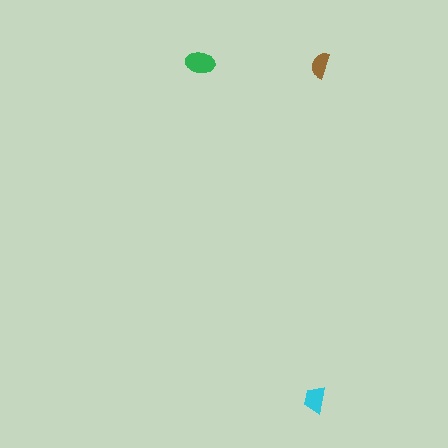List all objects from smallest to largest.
The brown semicircle, the cyan trapezoid, the green ellipse.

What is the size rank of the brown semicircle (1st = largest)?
3rd.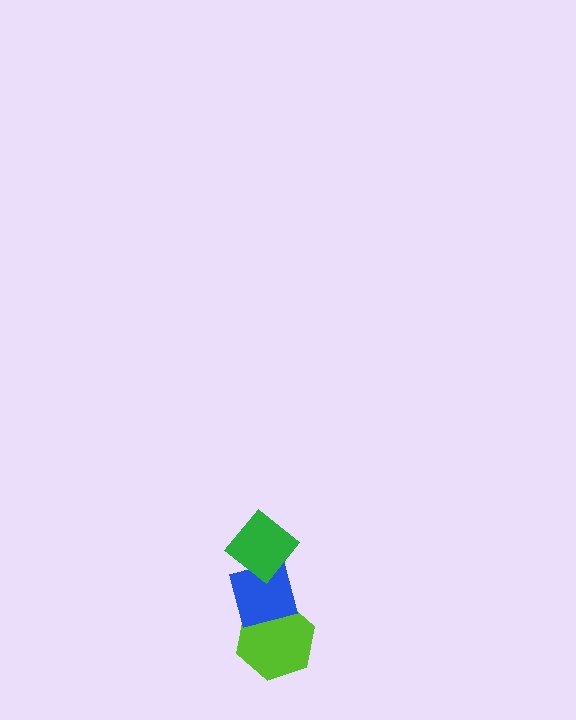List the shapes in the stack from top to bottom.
From top to bottom: the green diamond, the blue square, the lime hexagon.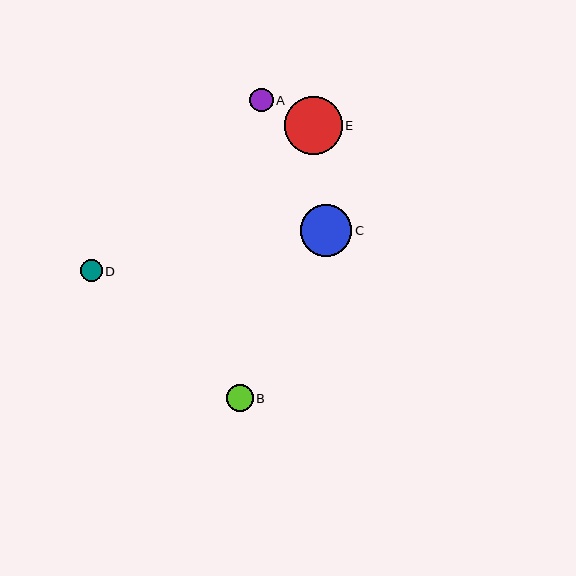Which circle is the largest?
Circle E is the largest with a size of approximately 58 pixels.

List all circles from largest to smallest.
From largest to smallest: E, C, B, A, D.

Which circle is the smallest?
Circle D is the smallest with a size of approximately 21 pixels.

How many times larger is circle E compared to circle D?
Circle E is approximately 2.7 times the size of circle D.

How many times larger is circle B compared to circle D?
Circle B is approximately 1.2 times the size of circle D.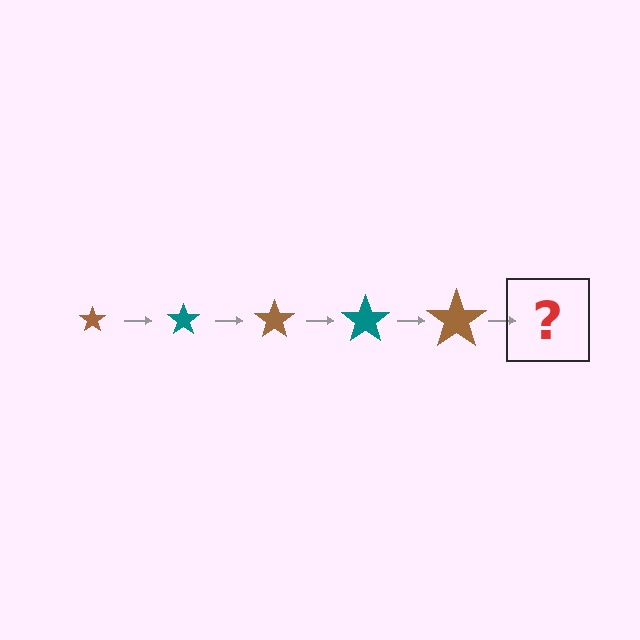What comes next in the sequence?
The next element should be a teal star, larger than the previous one.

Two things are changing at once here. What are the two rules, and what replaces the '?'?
The two rules are that the star grows larger each step and the color cycles through brown and teal. The '?' should be a teal star, larger than the previous one.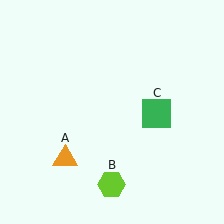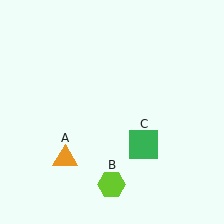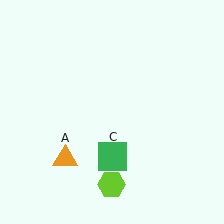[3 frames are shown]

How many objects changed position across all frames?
1 object changed position: green square (object C).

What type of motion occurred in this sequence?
The green square (object C) rotated clockwise around the center of the scene.